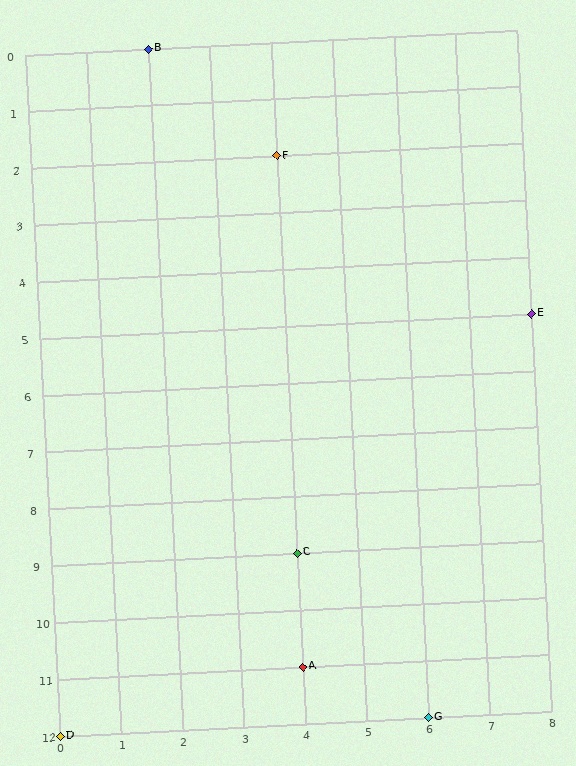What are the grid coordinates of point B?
Point B is at grid coordinates (2, 0).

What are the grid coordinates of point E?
Point E is at grid coordinates (8, 5).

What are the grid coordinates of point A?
Point A is at grid coordinates (4, 11).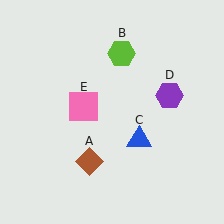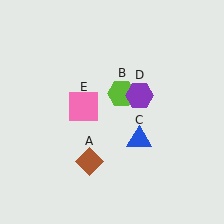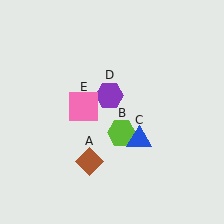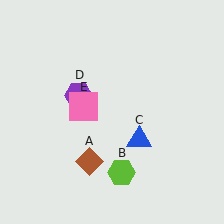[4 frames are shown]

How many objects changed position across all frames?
2 objects changed position: lime hexagon (object B), purple hexagon (object D).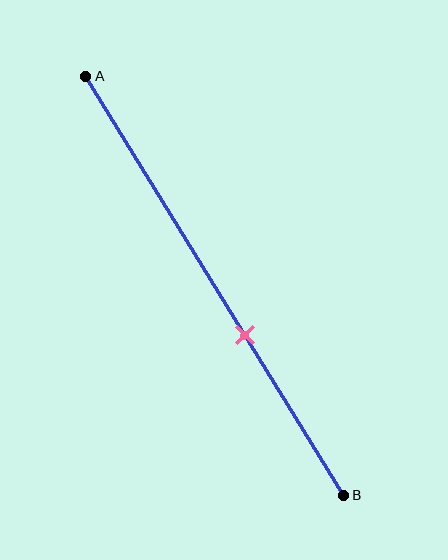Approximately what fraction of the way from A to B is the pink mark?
The pink mark is approximately 60% of the way from A to B.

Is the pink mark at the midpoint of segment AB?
No, the mark is at about 60% from A, not at the 50% midpoint.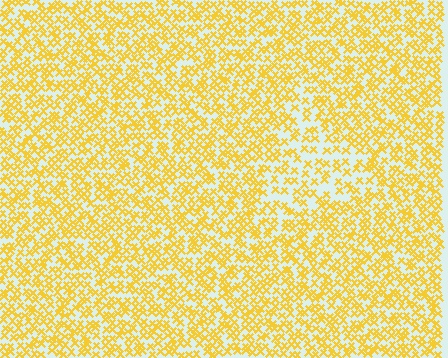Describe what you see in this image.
The image contains small yellow elements arranged at two different densities. A triangle-shaped region is visible where the elements are less densely packed than the surrounding area.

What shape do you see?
I see a triangle.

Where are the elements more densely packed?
The elements are more densely packed outside the triangle boundary.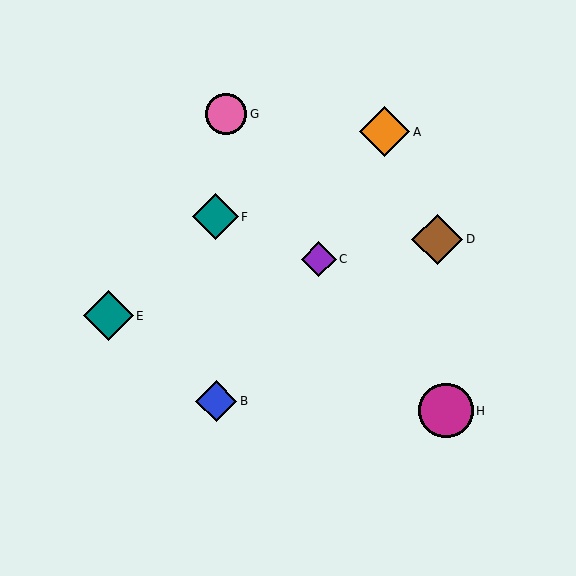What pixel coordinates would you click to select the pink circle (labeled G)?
Click at (226, 114) to select the pink circle G.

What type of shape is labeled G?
Shape G is a pink circle.